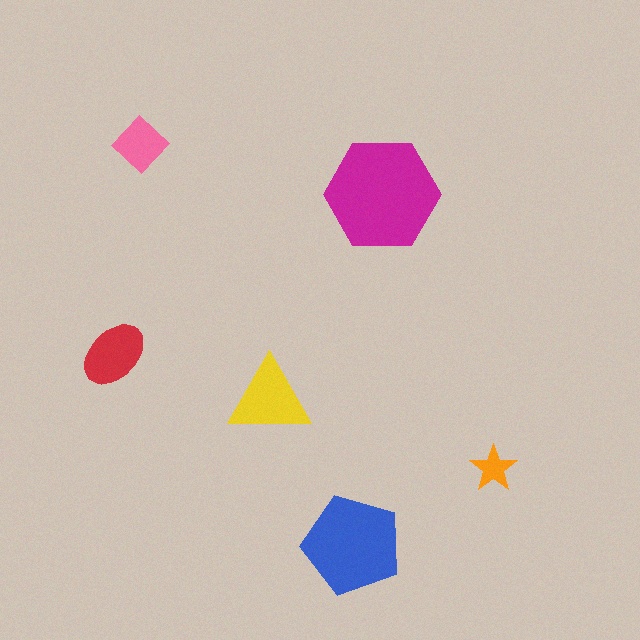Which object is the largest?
The magenta hexagon.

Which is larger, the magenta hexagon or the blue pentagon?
The magenta hexagon.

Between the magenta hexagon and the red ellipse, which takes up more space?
The magenta hexagon.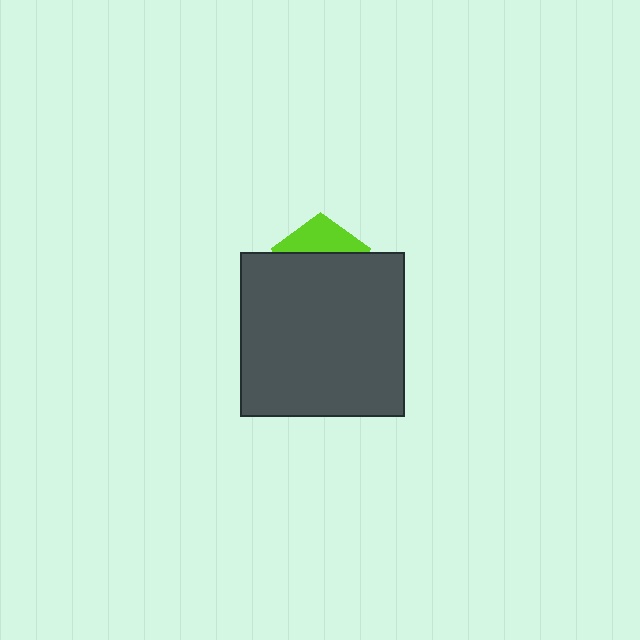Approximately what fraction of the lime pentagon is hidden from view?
Roughly 68% of the lime pentagon is hidden behind the dark gray square.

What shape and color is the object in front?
The object in front is a dark gray square.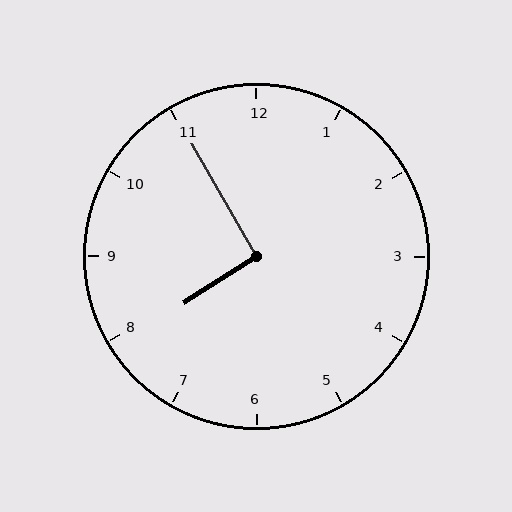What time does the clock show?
7:55.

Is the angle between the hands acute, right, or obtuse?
It is right.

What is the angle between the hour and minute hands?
Approximately 92 degrees.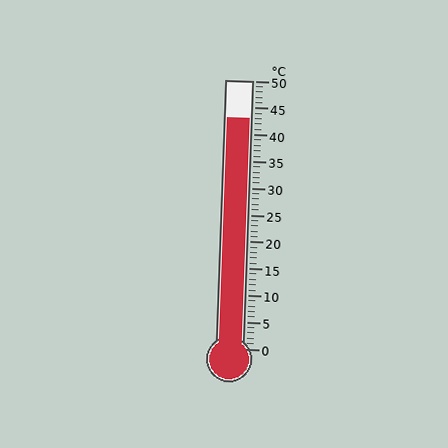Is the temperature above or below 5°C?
The temperature is above 5°C.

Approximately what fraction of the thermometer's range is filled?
The thermometer is filled to approximately 85% of its range.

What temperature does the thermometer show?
The thermometer shows approximately 43°C.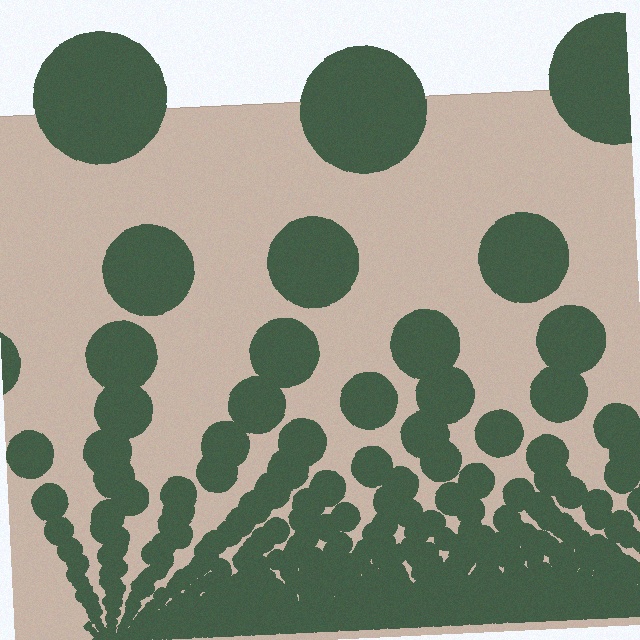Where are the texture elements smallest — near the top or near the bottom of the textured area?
Near the bottom.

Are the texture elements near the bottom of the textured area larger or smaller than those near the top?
Smaller. The gradient is inverted — elements near the bottom are smaller and denser.